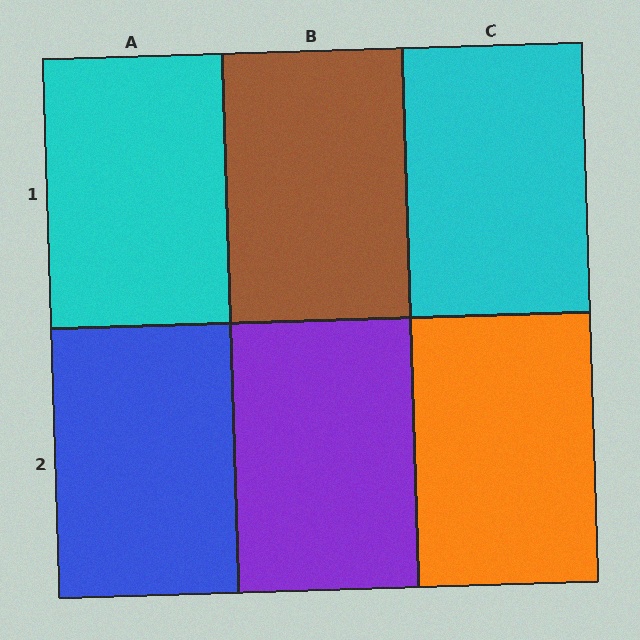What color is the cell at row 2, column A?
Blue.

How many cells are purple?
1 cell is purple.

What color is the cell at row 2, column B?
Purple.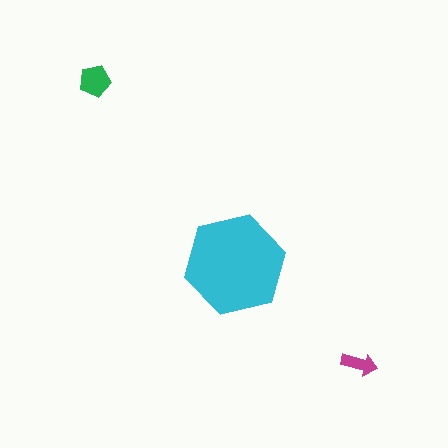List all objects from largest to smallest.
The cyan hexagon, the green pentagon, the magenta arrow.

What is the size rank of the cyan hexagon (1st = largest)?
1st.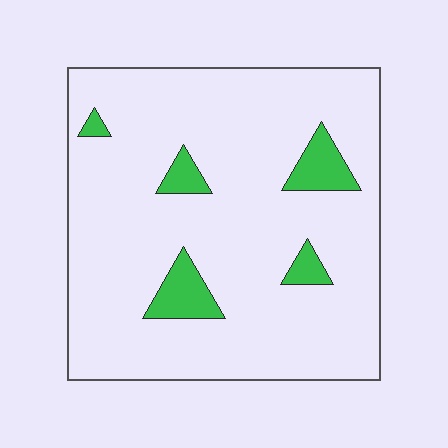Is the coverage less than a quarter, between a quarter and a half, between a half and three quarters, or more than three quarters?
Less than a quarter.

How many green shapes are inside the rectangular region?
5.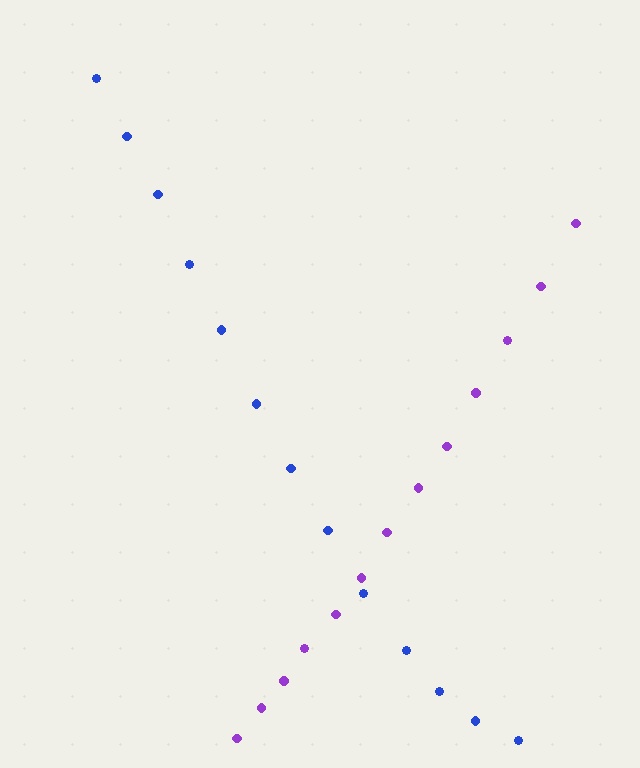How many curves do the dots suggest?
There are 2 distinct paths.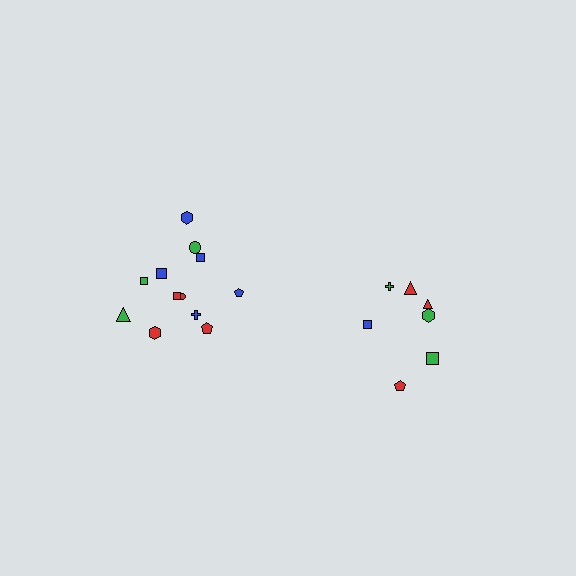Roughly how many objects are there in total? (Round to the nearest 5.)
Roughly 20 objects in total.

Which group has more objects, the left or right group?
The left group.